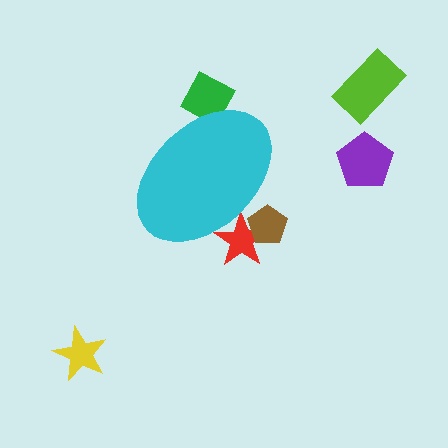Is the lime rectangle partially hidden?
No, the lime rectangle is fully visible.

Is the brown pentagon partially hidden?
Yes, the brown pentagon is partially hidden behind the cyan ellipse.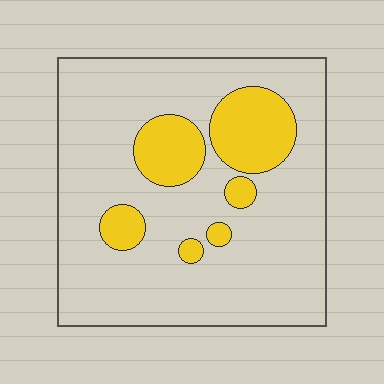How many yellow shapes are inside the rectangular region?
6.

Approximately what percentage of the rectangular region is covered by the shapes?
Approximately 20%.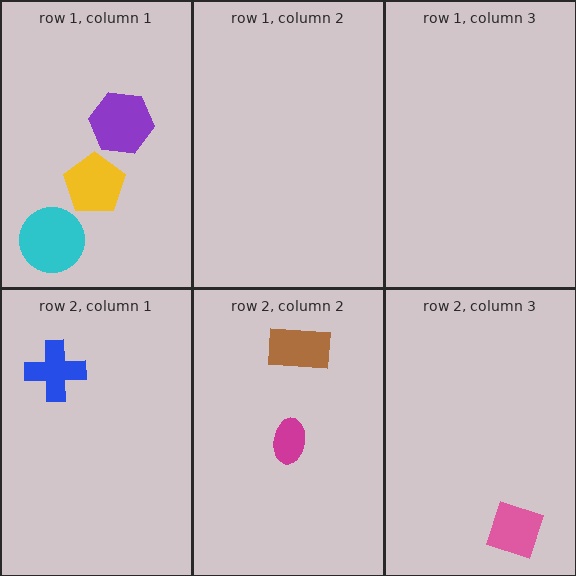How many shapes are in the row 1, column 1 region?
3.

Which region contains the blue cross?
The row 2, column 1 region.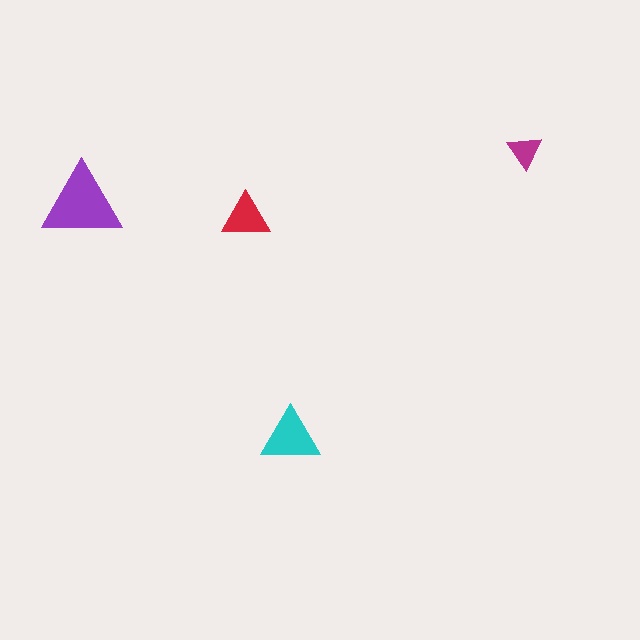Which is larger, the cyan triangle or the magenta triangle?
The cyan one.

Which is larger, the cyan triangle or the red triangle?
The cyan one.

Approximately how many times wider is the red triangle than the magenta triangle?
About 1.5 times wider.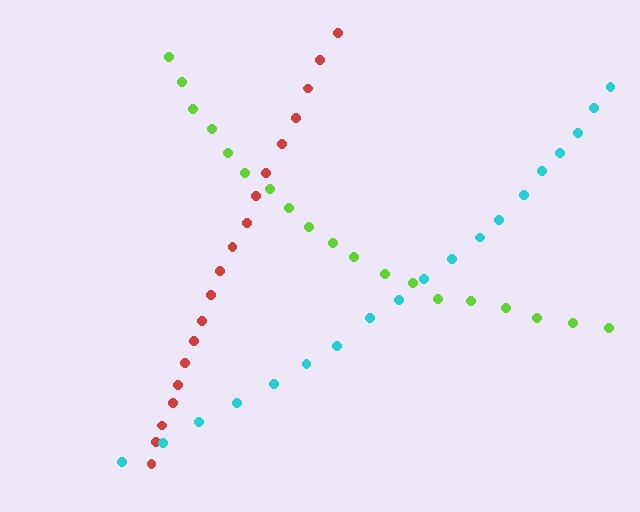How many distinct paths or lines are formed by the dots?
There are 3 distinct paths.